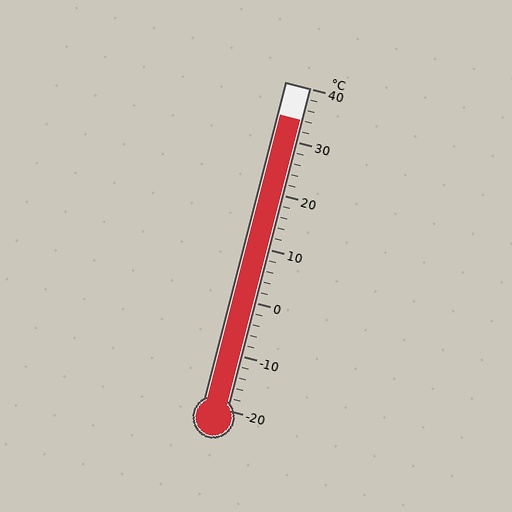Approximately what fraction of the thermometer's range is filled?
The thermometer is filled to approximately 90% of its range.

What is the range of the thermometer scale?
The thermometer scale ranges from -20°C to 40°C.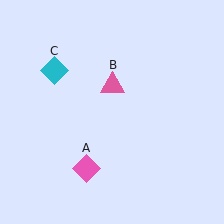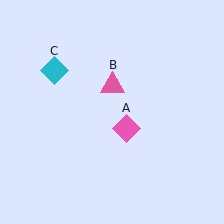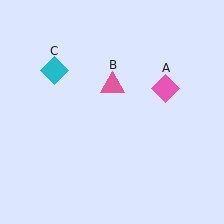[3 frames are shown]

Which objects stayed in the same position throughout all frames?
Pink triangle (object B) and cyan diamond (object C) remained stationary.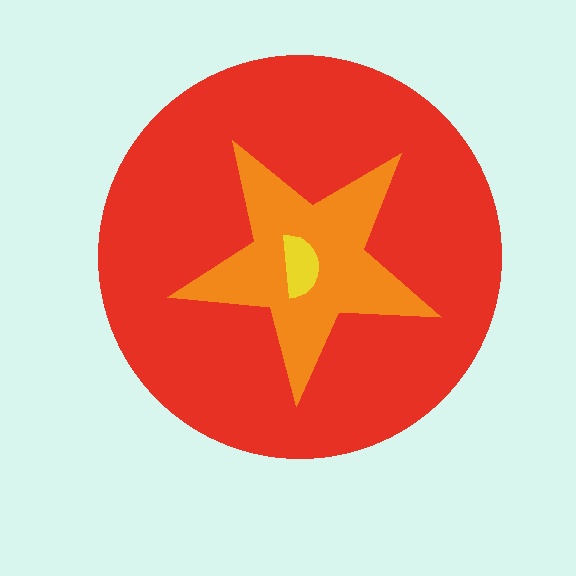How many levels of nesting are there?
3.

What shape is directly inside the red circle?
The orange star.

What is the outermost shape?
The red circle.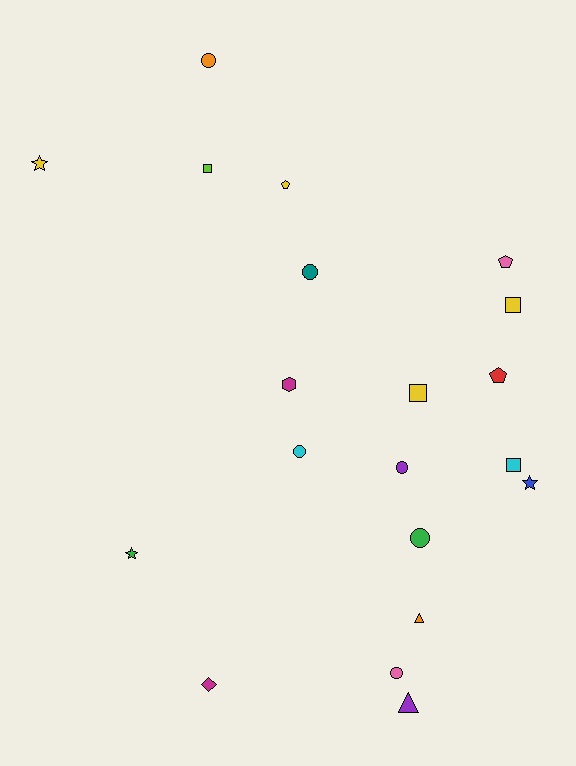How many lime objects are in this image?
There is 1 lime object.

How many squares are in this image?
There are 4 squares.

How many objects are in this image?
There are 20 objects.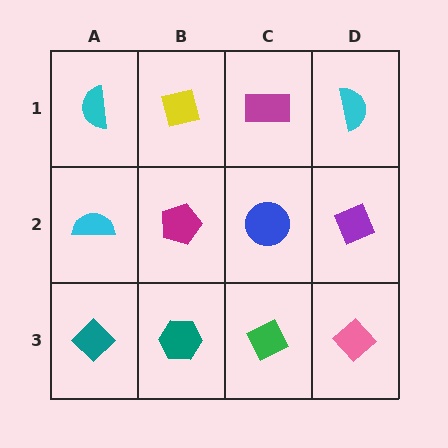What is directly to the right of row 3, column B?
A green diamond.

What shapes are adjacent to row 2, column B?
A yellow square (row 1, column B), a teal hexagon (row 3, column B), a cyan semicircle (row 2, column A), a blue circle (row 2, column C).